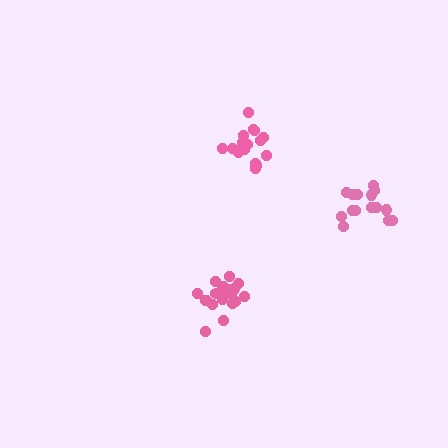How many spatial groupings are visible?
There are 3 spatial groupings.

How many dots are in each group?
Group 1: 18 dots, Group 2: 20 dots, Group 3: 15 dots (53 total).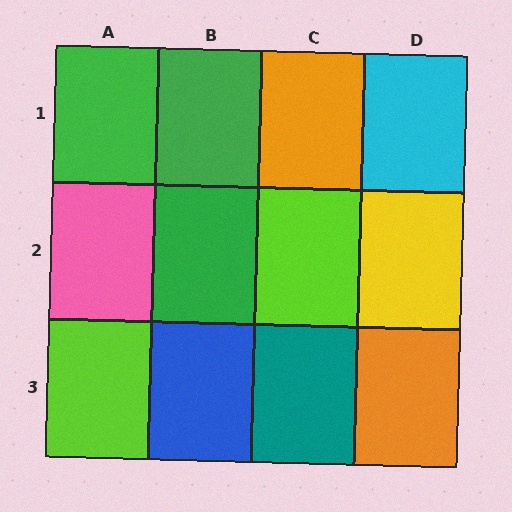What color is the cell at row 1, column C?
Orange.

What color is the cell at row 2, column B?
Green.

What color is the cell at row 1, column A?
Green.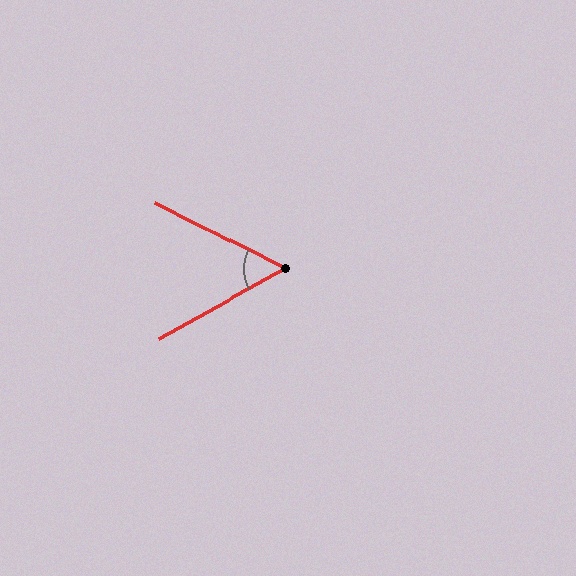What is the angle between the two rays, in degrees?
Approximately 56 degrees.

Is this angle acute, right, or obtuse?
It is acute.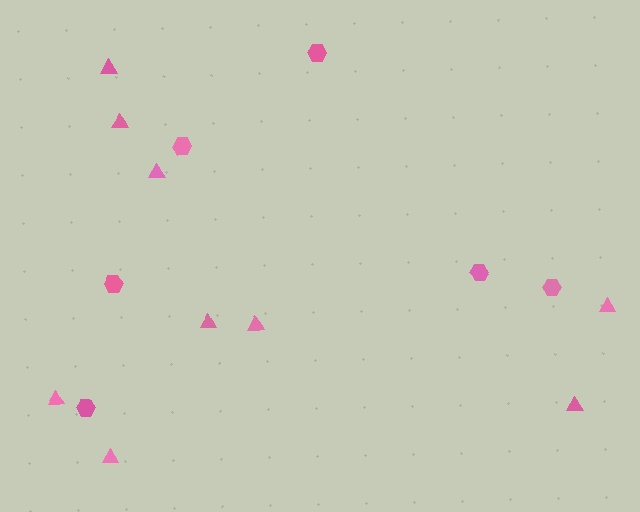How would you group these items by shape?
There are 2 groups: one group of triangles (9) and one group of hexagons (6).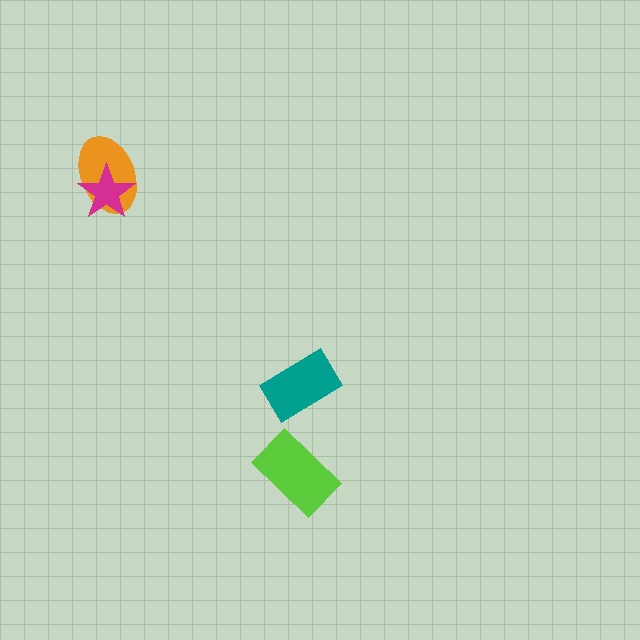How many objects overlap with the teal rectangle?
0 objects overlap with the teal rectangle.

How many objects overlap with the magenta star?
1 object overlaps with the magenta star.